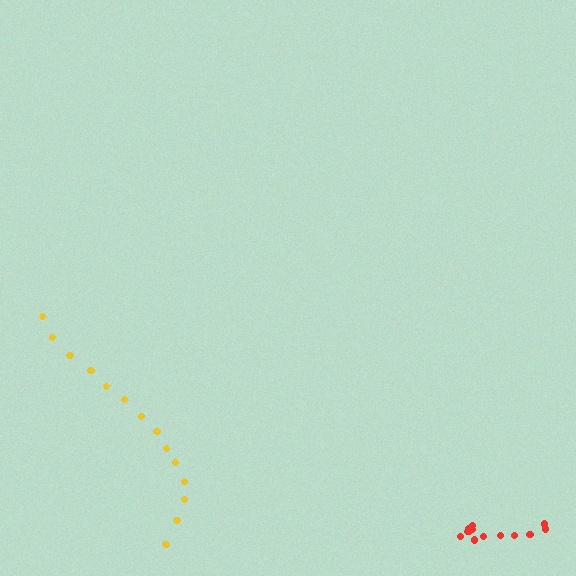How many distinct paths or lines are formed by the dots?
There are 2 distinct paths.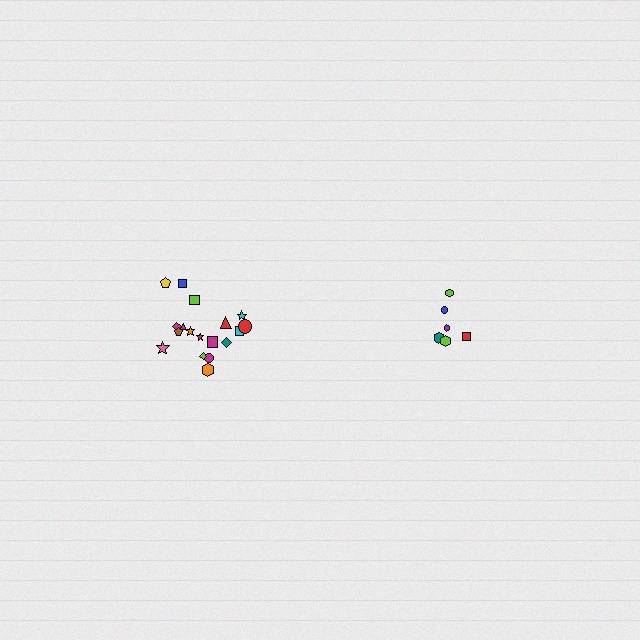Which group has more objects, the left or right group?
The left group.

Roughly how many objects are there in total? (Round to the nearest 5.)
Roughly 25 objects in total.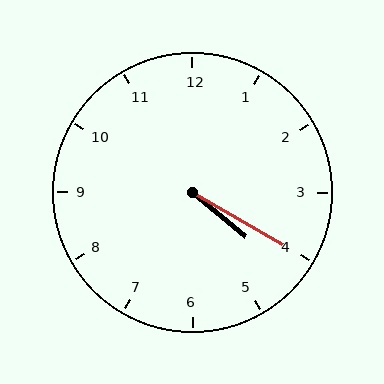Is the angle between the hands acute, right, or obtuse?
It is acute.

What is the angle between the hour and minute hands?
Approximately 10 degrees.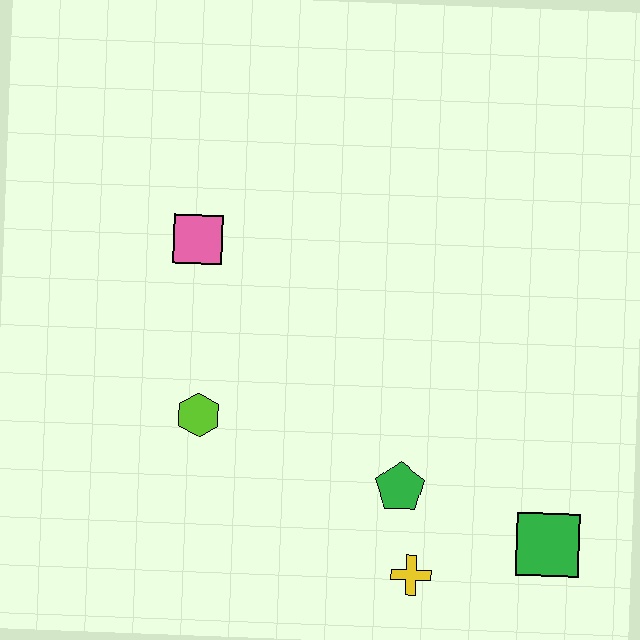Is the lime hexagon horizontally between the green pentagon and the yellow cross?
No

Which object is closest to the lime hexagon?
The pink square is closest to the lime hexagon.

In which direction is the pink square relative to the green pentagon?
The pink square is above the green pentagon.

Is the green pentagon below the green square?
No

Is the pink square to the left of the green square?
Yes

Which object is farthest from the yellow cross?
The pink square is farthest from the yellow cross.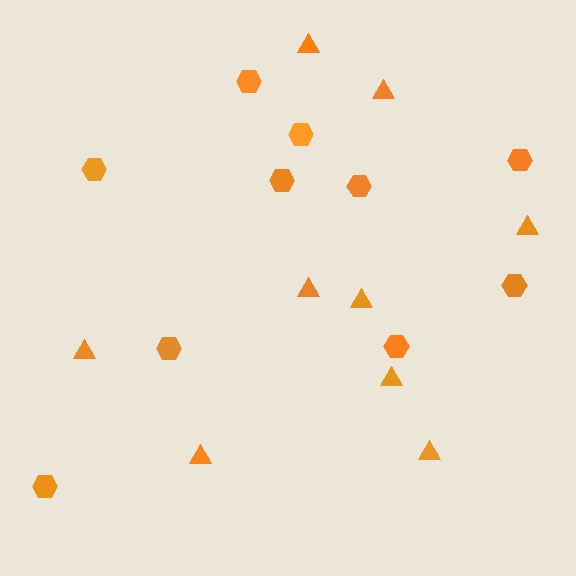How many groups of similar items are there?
There are 2 groups: one group of triangles (9) and one group of hexagons (10).